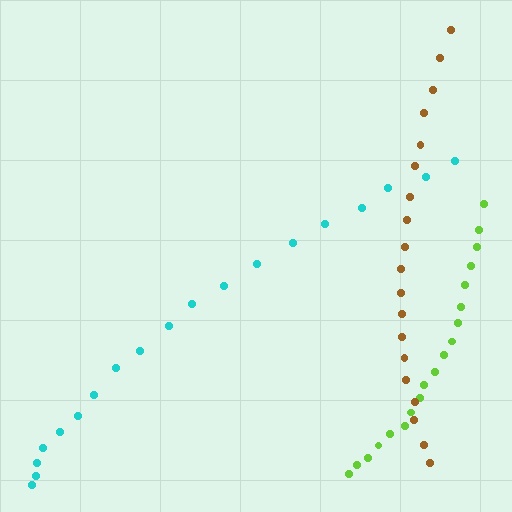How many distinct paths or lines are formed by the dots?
There are 3 distinct paths.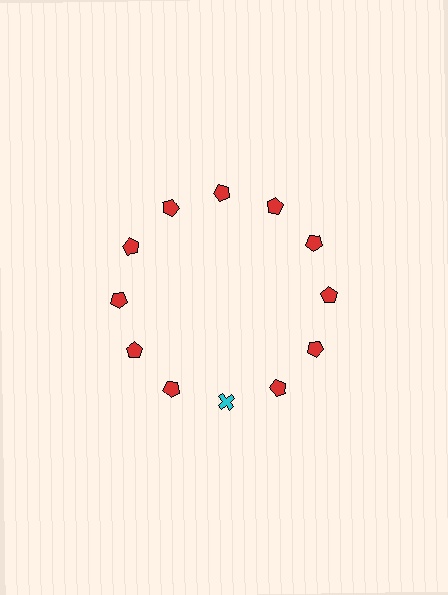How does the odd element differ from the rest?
It differs in both color (cyan instead of red) and shape (cross instead of pentagon).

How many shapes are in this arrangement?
There are 12 shapes arranged in a ring pattern.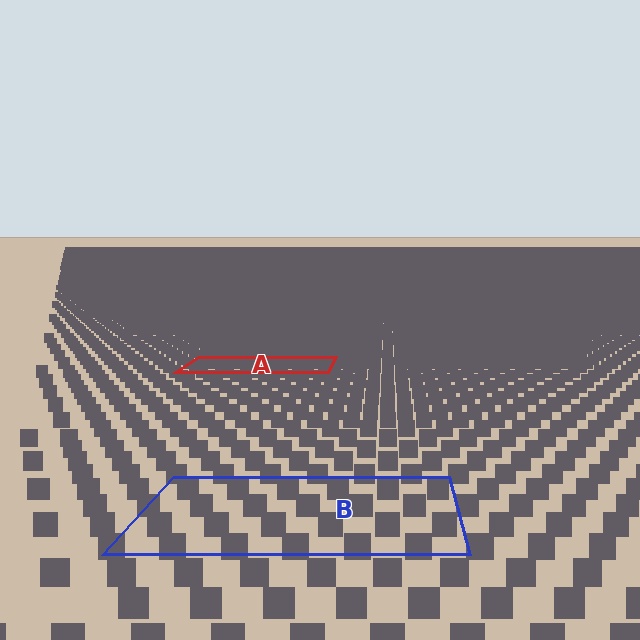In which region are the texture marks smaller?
The texture marks are smaller in region A, because it is farther away.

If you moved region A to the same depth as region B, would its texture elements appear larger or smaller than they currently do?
They would appear larger. At a closer depth, the same texture elements are projected at a bigger on-screen size.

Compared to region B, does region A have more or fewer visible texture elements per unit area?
Region A has more texture elements per unit area — they are packed more densely because it is farther away.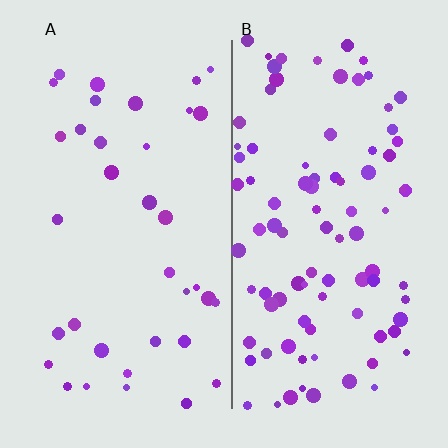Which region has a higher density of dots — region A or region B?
B (the right).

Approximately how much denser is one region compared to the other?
Approximately 2.6× — region B over region A.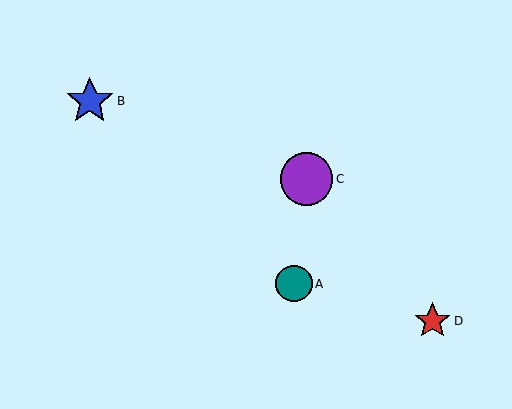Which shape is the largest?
The purple circle (labeled C) is the largest.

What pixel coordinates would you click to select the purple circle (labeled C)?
Click at (307, 179) to select the purple circle C.